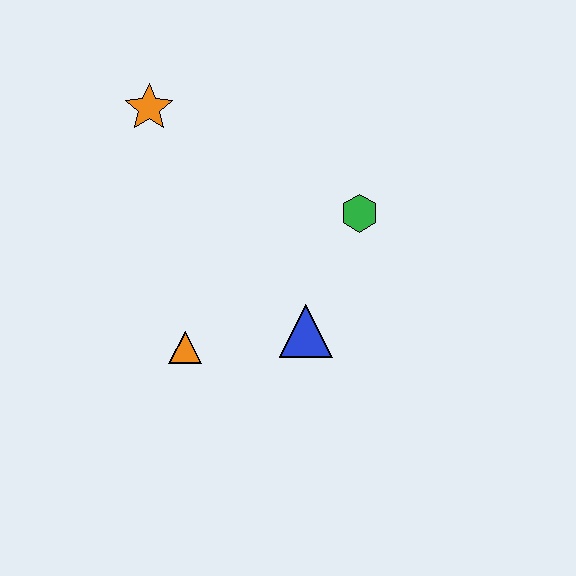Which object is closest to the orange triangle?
The blue triangle is closest to the orange triangle.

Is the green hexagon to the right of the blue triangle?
Yes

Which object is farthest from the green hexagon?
The orange star is farthest from the green hexagon.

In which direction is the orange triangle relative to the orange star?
The orange triangle is below the orange star.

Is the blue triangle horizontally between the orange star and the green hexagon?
Yes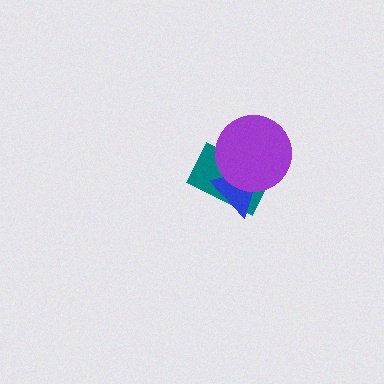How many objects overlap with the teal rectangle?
2 objects overlap with the teal rectangle.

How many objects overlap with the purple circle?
2 objects overlap with the purple circle.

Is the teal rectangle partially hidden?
Yes, it is partially covered by another shape.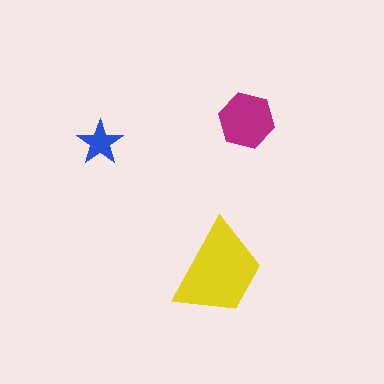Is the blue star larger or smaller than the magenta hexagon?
Smaller.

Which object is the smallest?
The blue star.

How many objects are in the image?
There are 3 objects in the image.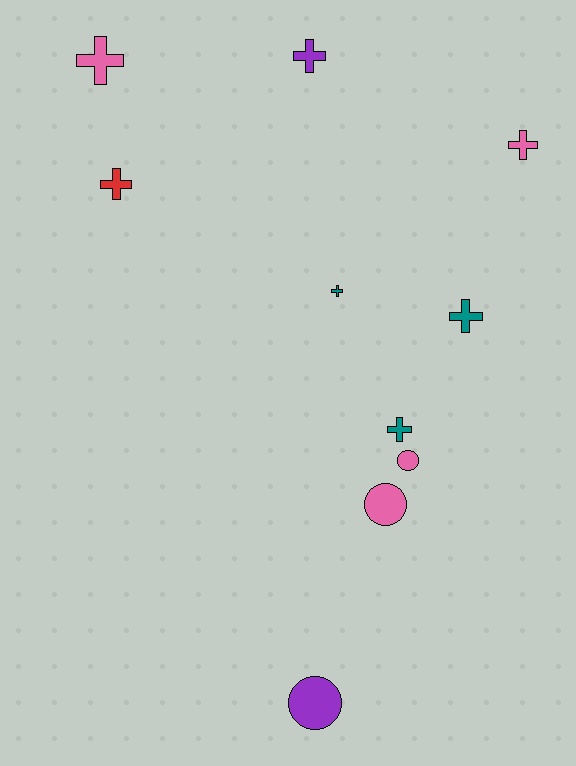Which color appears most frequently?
Pink, with 4 objects.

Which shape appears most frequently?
Cross, with 7 objects.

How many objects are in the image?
There are 10 objects.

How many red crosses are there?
There is 1 red cross.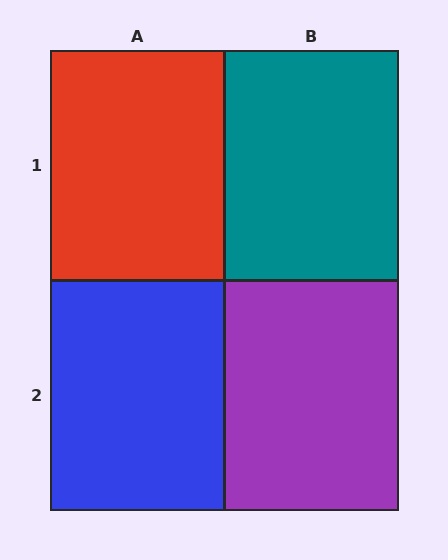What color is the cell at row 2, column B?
Purple.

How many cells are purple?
1 cell is purple.